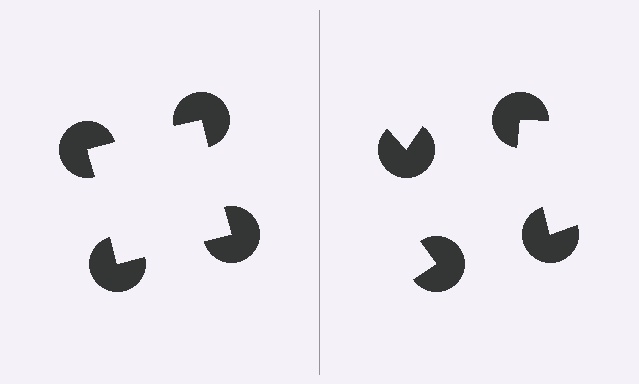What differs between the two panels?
The pac-man discs are positioned identically on both sides; only the wedge orientations differ. On the left they align to a square; on the right they are misaligned.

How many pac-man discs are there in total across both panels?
8 — 4 on each side.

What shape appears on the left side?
An illusory square.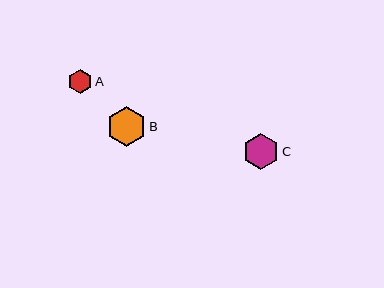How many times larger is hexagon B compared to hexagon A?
Hexagon B is approximately 1.7 times the size of hexagon A.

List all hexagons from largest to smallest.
From largest to smallest: B, C, A.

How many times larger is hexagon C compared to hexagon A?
Hexagon C is approximately 1.5 times the size of hexagon A.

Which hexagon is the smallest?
Hexagon A is the smallest with a size of approximately 24 pixels.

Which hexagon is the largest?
Hexagon B is the largest with a size of approximately 40 pixels.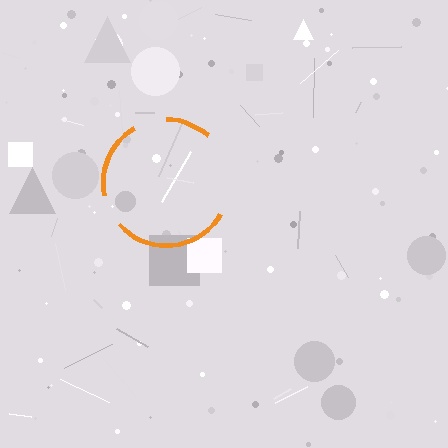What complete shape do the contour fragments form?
The contour fragments form a circle.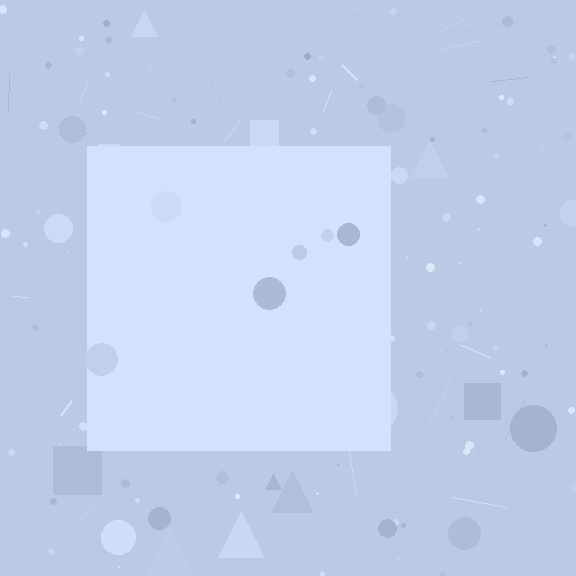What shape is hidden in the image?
A square is hidden in the image.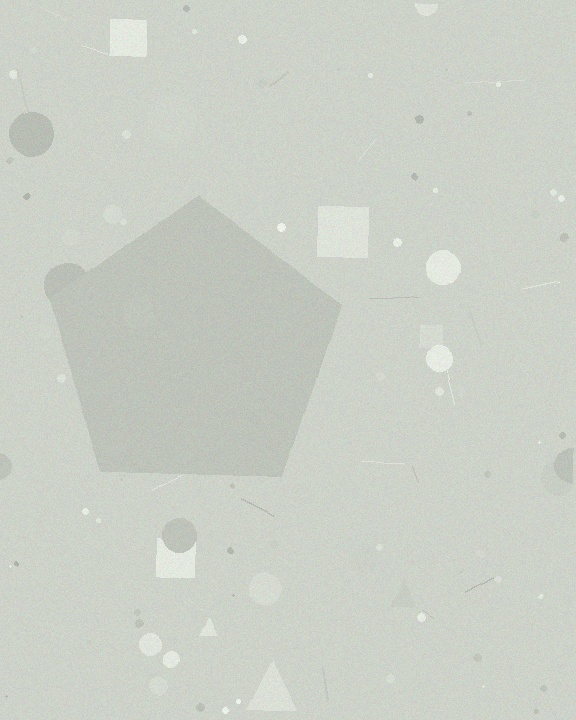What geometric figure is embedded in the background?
A pentagon is embedded in the background.